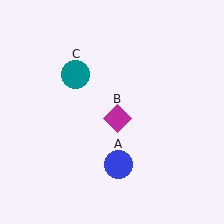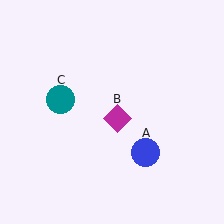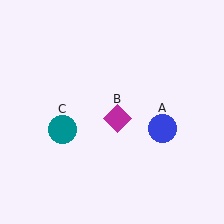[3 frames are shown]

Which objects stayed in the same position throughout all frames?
Magenta diamond (object B) remained stationary.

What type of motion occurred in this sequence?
The blue circle (object A), teal circle (object C) rotated counterclockwise around the center of the scene.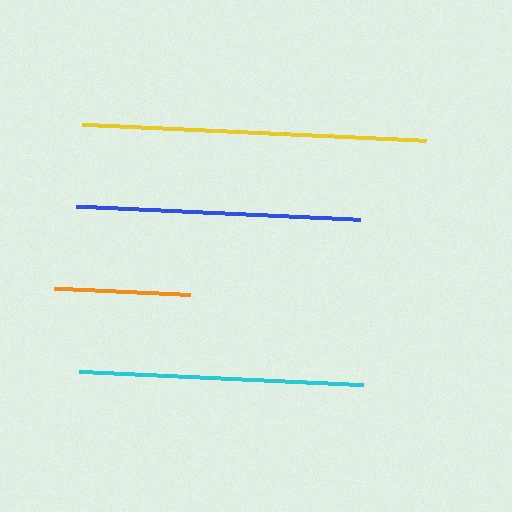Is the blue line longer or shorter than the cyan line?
The cyan line is longer than the blue line.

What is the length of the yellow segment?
The yellow segment is approximately 344 pixels long.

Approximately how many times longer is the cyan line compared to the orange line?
The cyan line is approximately 2.1 times the length of the orange line.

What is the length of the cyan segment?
The cyan segment is approximately 284 pixels long.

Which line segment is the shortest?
The orange line is the shortest at approximately 136 pixels.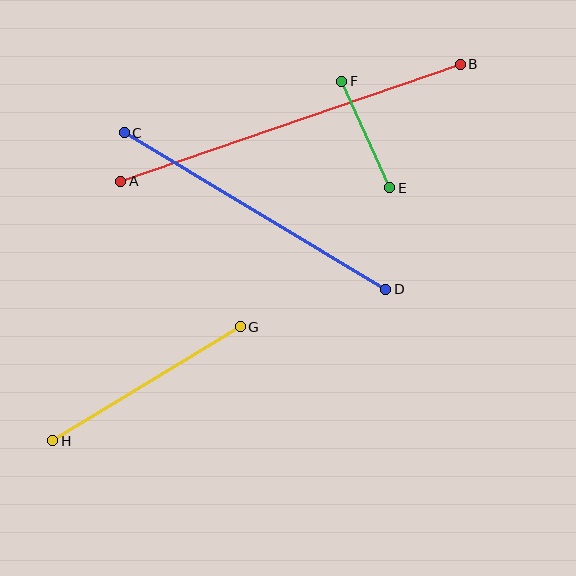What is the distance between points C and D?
The distance is approximately 305 pixels.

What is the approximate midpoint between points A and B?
The midpoint is at approximately (290, 123) pixels.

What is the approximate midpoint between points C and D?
The midpoint is at approximately (255, 211) pixels.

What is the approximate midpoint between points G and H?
The midpoint is at approximately (147, 384) pixels.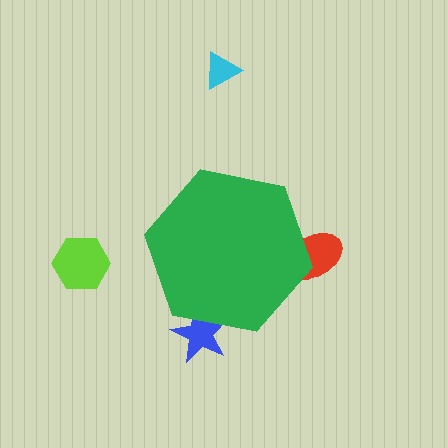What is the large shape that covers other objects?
A green hexagon.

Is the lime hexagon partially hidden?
No, the lime hexagon is fully visible.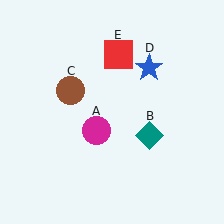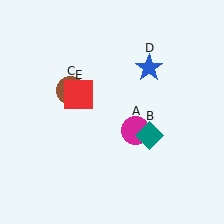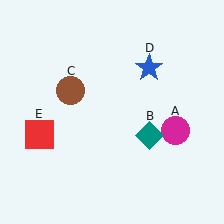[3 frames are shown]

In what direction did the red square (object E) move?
The red square (object E) moved down and to the left.